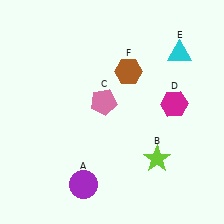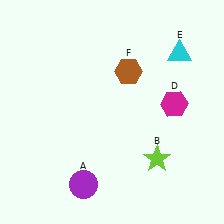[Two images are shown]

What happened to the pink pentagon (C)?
The pink pentagon (C) was removed in Image 2. It was in the top-left area of Image 1.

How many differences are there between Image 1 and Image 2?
There is 1 difference between the two images.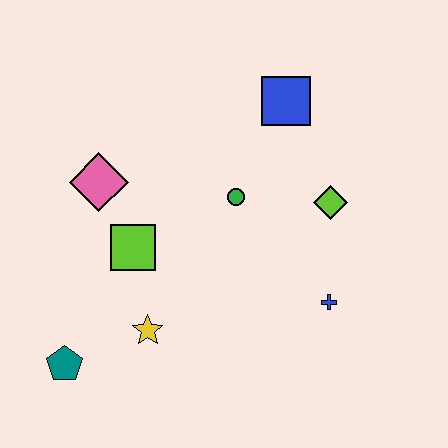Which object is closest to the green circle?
The lime diamond is closest to the green circle.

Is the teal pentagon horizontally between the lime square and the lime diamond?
No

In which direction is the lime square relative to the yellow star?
The lime square is above the yellow star.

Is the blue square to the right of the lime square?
Yes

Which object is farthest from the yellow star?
The blue square is farthest from the yellow star.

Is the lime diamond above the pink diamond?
No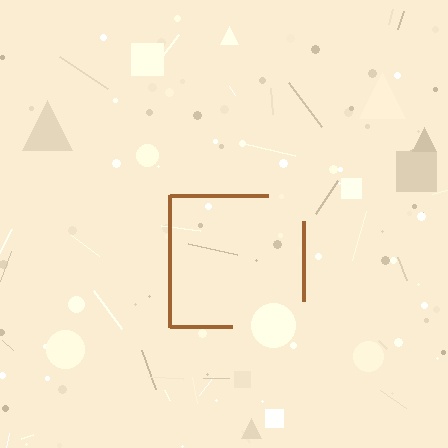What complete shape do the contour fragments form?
The contour fragments form a square.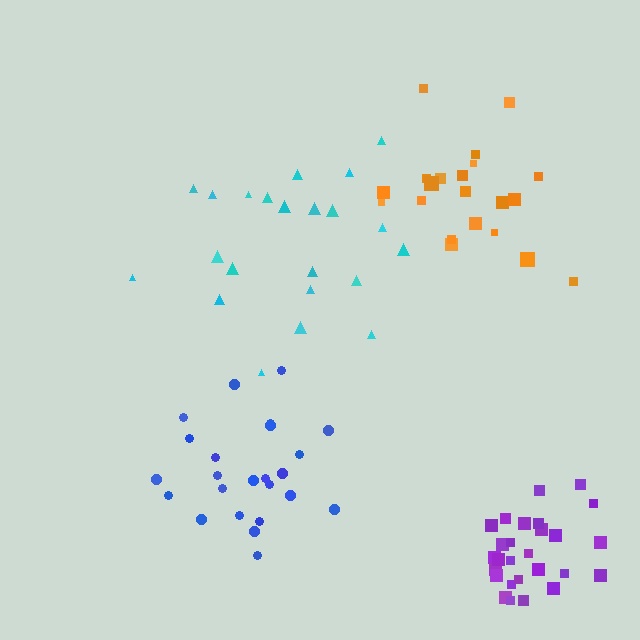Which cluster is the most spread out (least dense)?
Cyan.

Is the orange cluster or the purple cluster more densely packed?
Purple.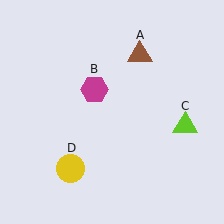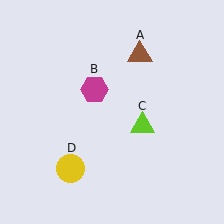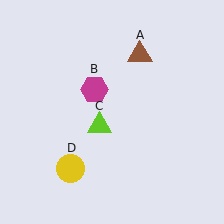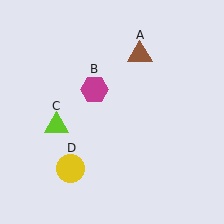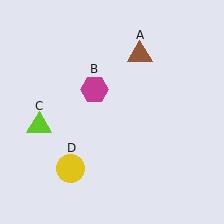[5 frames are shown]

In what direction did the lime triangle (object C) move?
The lime triangle (object C) moved left.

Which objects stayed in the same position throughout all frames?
Brown triangle (object A) and magenta hexagon (object B) and yellow circle (object D) remained stationary.